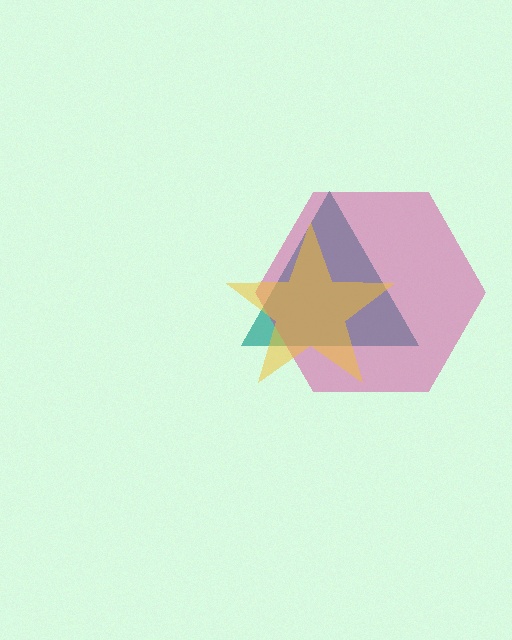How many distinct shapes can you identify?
There are 3 distinct shapes: a teal triangle, a magenta hexagon, a yellow star.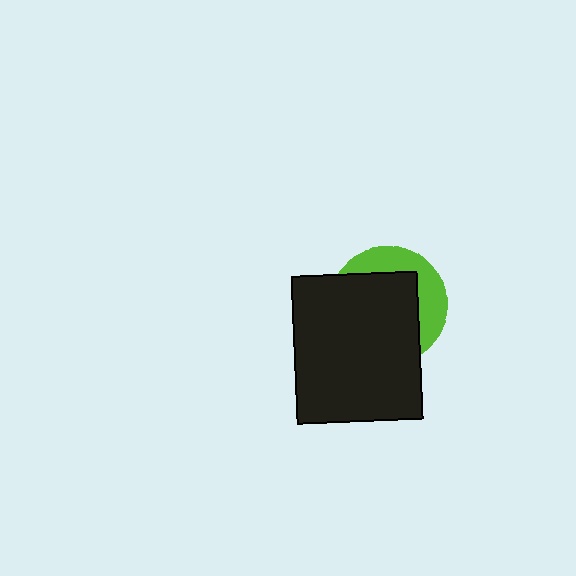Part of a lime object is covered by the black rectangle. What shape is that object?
It is a circle.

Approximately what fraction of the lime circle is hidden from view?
Roughly 67% of the lime circle is hidden behind the black rectangle.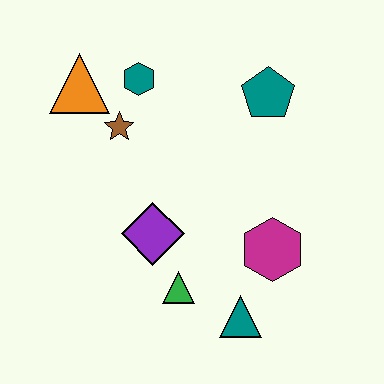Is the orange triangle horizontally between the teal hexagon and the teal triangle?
No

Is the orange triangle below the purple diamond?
No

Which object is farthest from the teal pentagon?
The teal triangle is farthest from the teal pentagon.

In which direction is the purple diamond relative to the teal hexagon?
The purple diamond is below the teal hexagon.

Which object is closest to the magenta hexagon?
The teal triangle is closest to the magenta hexagon.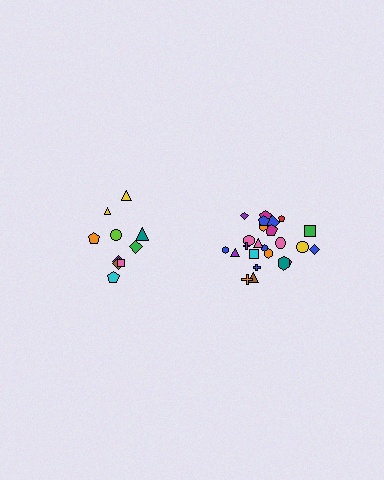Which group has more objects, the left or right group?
The right group.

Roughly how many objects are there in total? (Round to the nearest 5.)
Roughly 35 objects in total.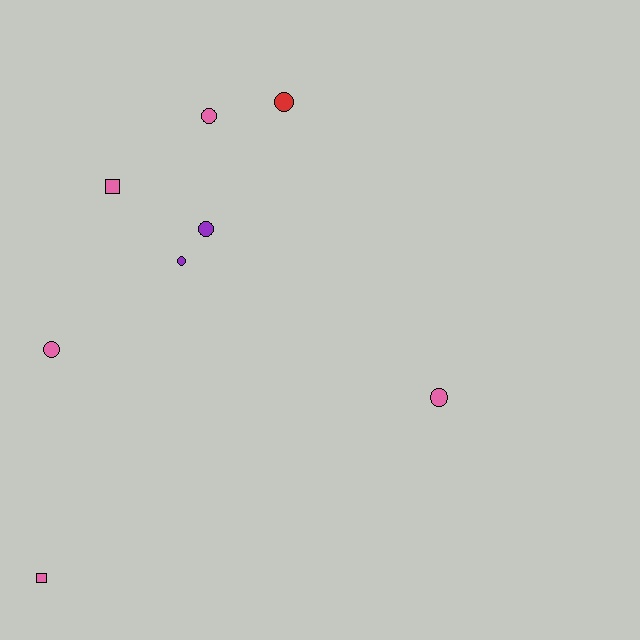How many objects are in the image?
There are 8 objects.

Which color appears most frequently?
Pink, with 5 objects.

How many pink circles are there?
There are 3 pink circles.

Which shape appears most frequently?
Circle, with 6 objects.